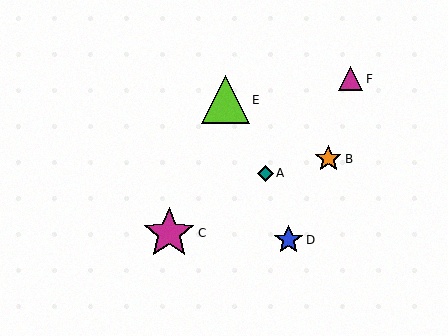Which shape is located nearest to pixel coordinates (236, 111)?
The lime triangle (labeled E) at (225, 100) is nearest to that location.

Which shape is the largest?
The magenta star (labeled C) is the largest.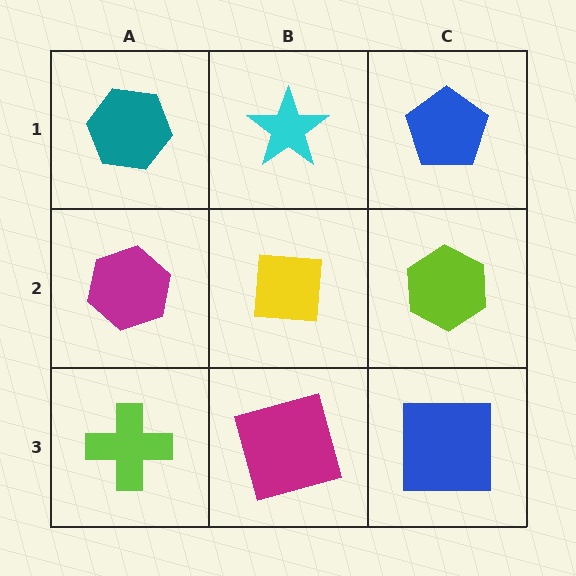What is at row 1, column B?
A cyan star.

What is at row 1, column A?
A teal hexagon.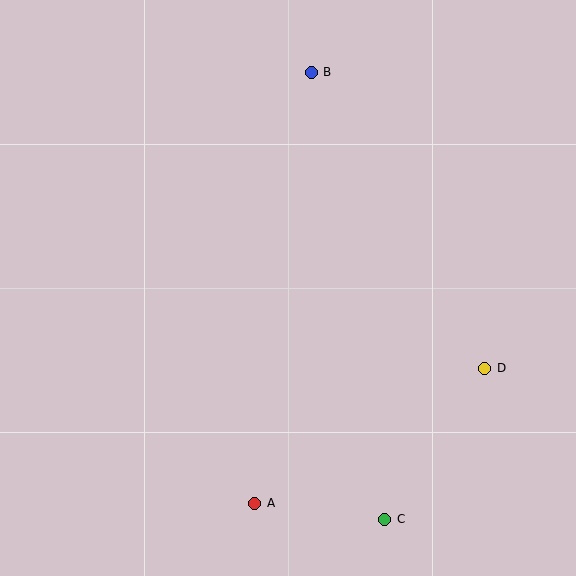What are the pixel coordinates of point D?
Point D is at (485, 368).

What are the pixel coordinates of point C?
Point C is at (385, 519).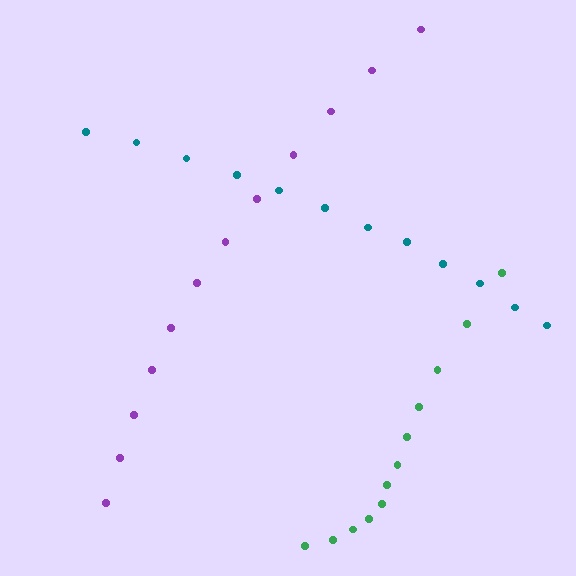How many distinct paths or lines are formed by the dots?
There are 3 distinct paths.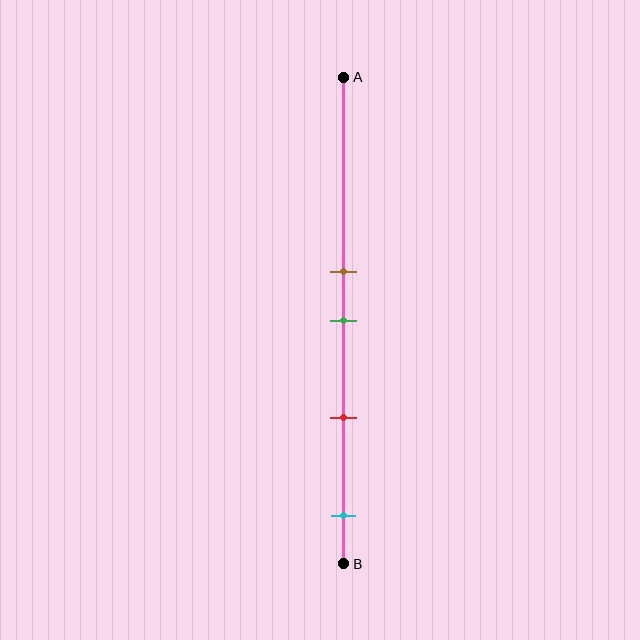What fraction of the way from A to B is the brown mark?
The brown mark is approximately 40% (0.4) of the way from A to B.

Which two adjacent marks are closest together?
The brown and green marks are the closest adjacent pair.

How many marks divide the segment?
There are 4 marks dividing the segment.